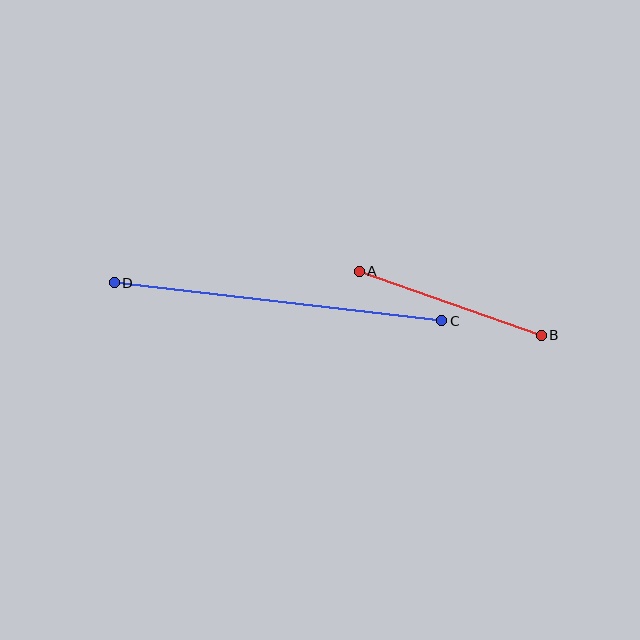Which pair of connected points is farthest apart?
Points C and D are farthest apart.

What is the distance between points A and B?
The distance is approximately 193 pixels.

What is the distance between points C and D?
The distance is approximately 330 pixels.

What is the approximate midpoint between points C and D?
The midpoint is at approximately (278, 302) pixels.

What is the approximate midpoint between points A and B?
The midpoint is at approximately (450, 303) pixels.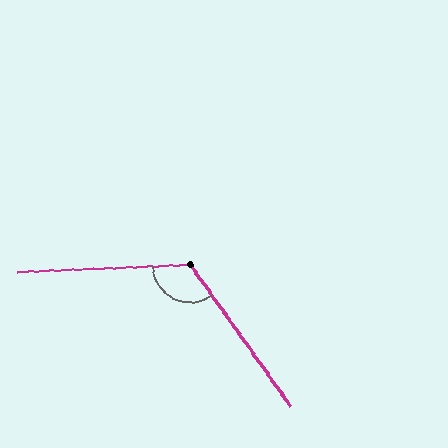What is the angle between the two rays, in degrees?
Approximately 123 degrees.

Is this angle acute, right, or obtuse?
It is obtuse.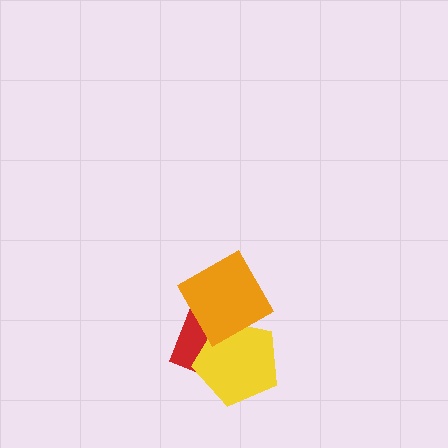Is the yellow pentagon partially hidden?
Yes, it is partially covered by another shape.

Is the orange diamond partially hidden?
No, no other shape covers it.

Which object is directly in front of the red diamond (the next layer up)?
The yellow pentagon is directly in front of the red diamond.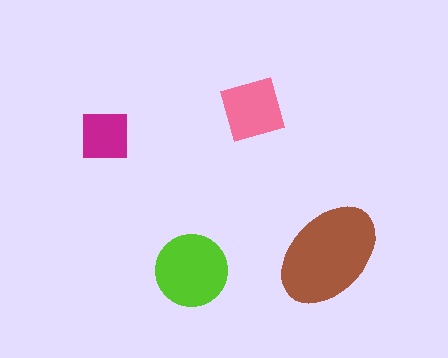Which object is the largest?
The brown ellipse.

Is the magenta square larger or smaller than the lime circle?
Smaller.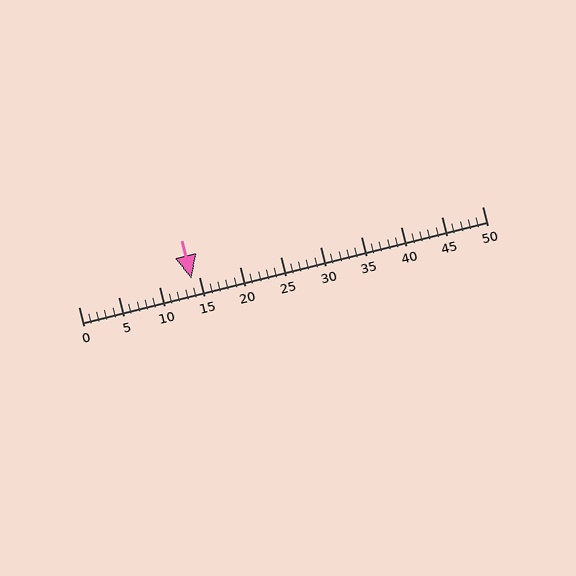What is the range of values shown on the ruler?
The ruler shows values from 0 to 50.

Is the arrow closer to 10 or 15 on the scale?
The arrow is closer to 15.